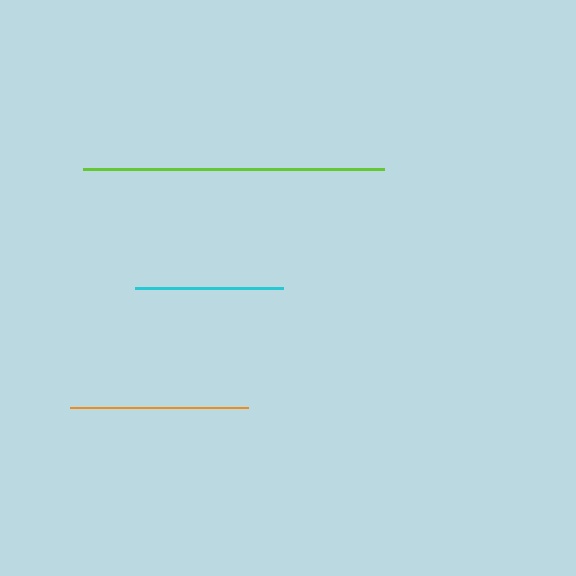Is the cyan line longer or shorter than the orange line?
The orange line is longer than the cyan line.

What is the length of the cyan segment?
The cyan segment is approximately 148 pixels long.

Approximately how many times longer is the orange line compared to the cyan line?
The orange line is approximately 1.2 times the length of the cyan line.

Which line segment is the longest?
The lime line is the longest at approximately 301 pixels.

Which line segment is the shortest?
The cyan line is the shortest at approximately 148 pixels.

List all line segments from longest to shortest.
From longest to shortest: lime, orange, cyan.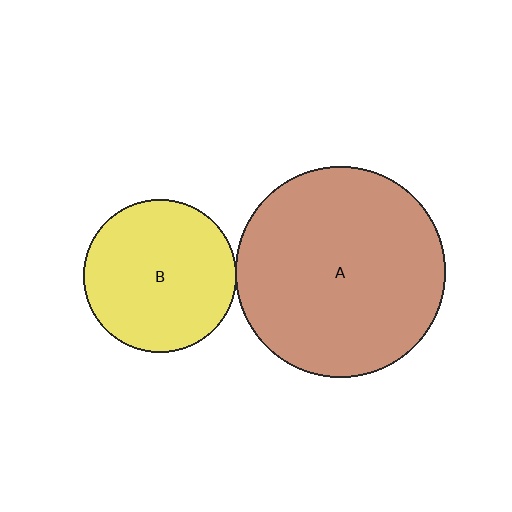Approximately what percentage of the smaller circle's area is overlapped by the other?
Approximately 5%.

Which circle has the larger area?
Circle A (brown).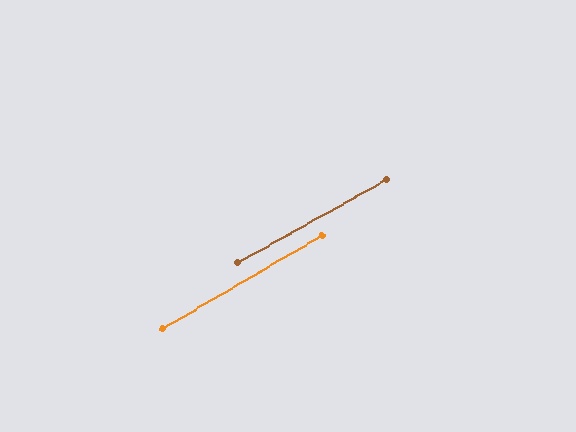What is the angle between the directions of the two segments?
Approximately 1 degree.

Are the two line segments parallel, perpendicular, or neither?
Parallel — their directions differ by only 1.0°.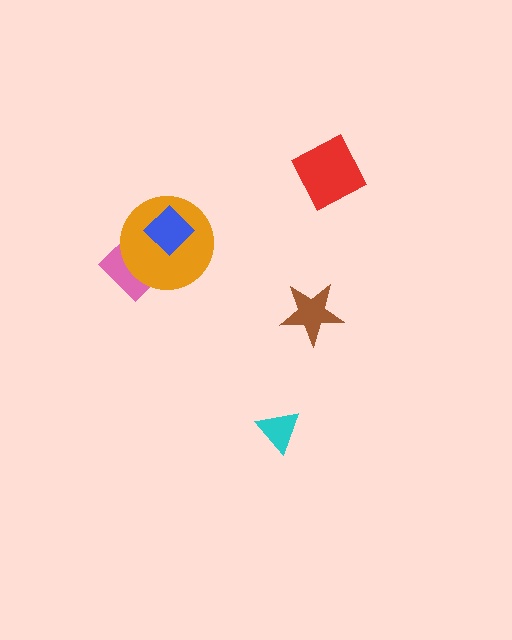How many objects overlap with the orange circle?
2 objects overlap with the orange circle.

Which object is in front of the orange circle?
The blue diamond is in front of the orange circle.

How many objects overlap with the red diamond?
0 objects overlap with the red diamond.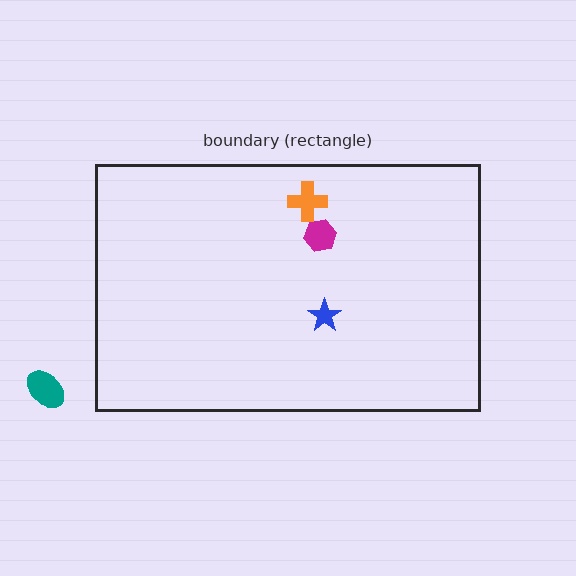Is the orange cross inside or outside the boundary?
Inside.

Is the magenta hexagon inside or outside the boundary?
Inside.